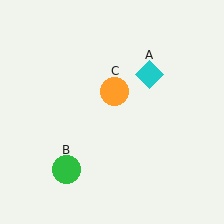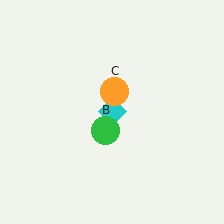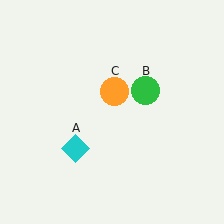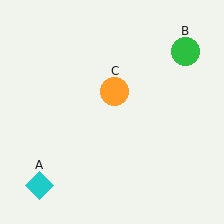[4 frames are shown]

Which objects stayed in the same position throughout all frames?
Orange circle (object C) remained stationary.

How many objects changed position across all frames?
2 objects changed position: cyan diamond (object A), green circle (object B).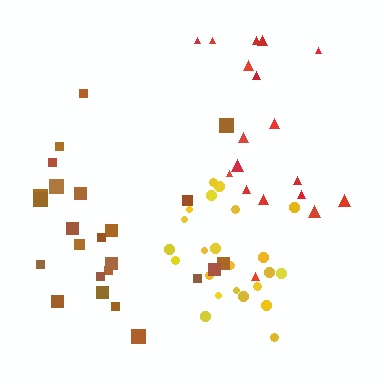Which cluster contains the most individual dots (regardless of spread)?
Brown (24).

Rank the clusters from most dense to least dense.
yellow, brown, red.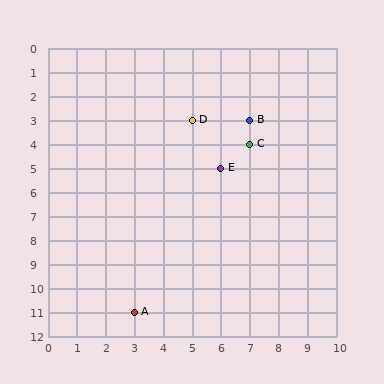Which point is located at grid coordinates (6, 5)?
Point E is at (6, 5).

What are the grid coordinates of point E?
Point E is at grid coordinates (6, 5).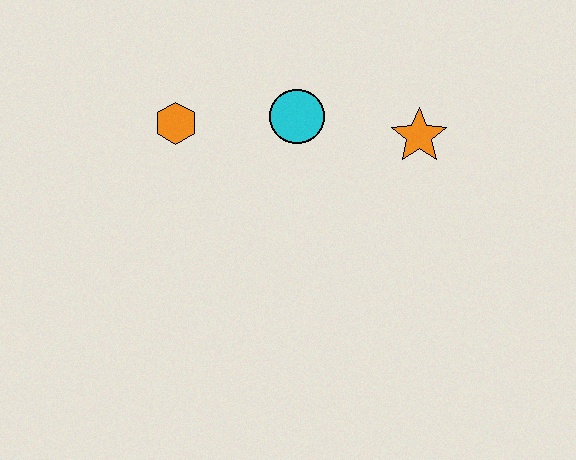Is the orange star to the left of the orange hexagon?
No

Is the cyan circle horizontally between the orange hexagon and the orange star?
Yes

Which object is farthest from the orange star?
The orange hexagon is farthest from the orange star.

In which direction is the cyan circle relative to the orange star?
The cyan circle is to the left of the orange star.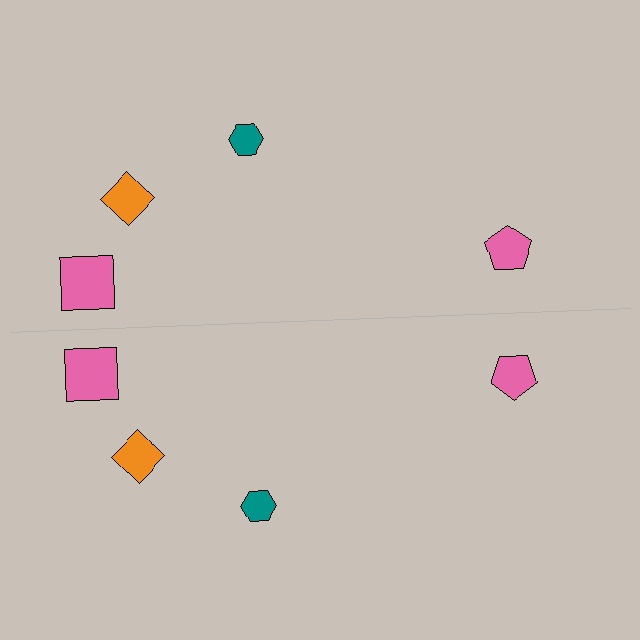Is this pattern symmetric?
Yes, this pattern has bilateral (reflection) symmetry.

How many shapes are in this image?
There are 8 shapes in this image.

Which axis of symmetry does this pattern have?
The pattern has a horizontal axis of symmetry running through the center of the image.